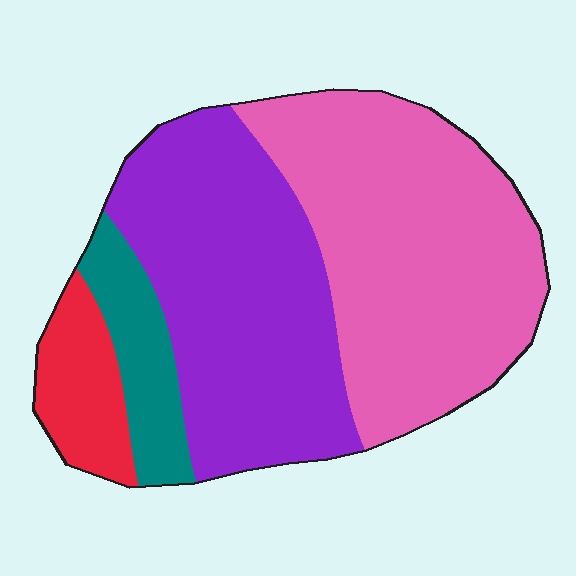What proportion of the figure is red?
Red takes up about one tenth (1/10) of the figure.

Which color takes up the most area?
Pink, at roughly 45%.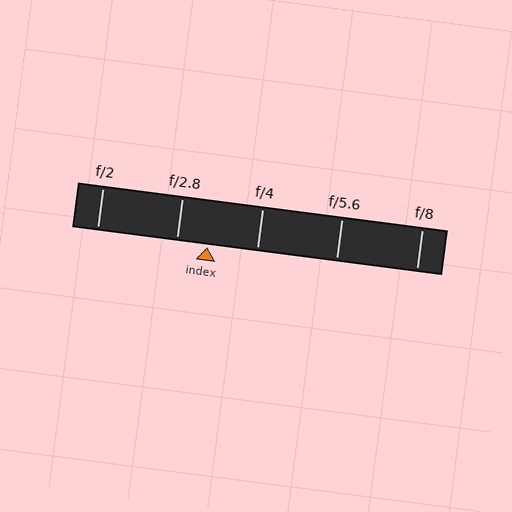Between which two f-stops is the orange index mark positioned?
The index mark is between f/2.8 and f/4.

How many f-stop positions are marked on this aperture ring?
There are 5 f-stop positions marked.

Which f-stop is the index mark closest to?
The index mark is closest to f/2.8.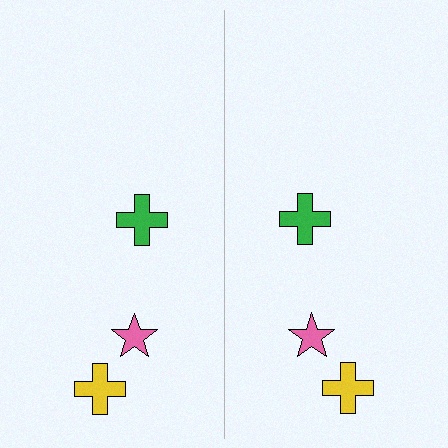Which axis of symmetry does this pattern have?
The pattern has a vertical axis of symmetry running through the center of the image.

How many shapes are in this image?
There are 6 shapes in this image.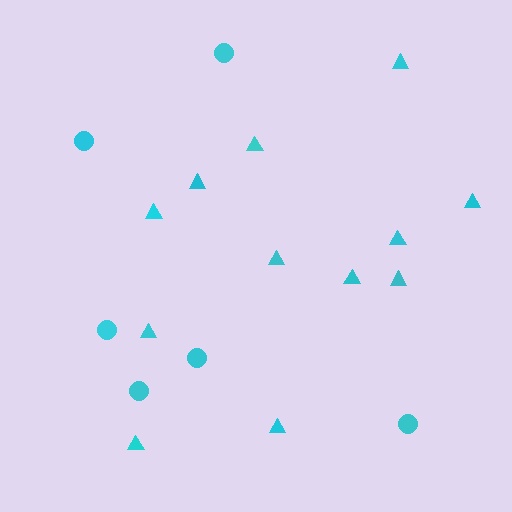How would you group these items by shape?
There are 2 groups: one group of triangles (12) and one group of circles (6).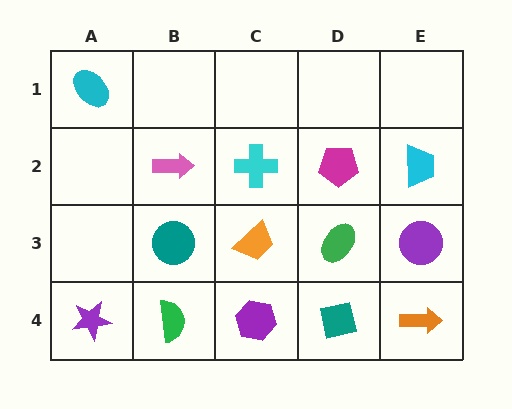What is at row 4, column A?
A purple star.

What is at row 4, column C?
A purple hexagon.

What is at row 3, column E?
A purple circle.